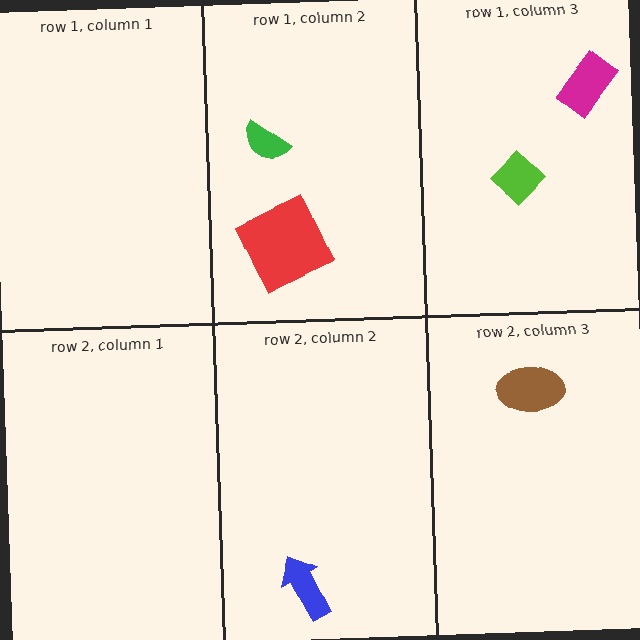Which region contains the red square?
The row 1, column 2 region.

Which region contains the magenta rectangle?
The row 1, column 3 region.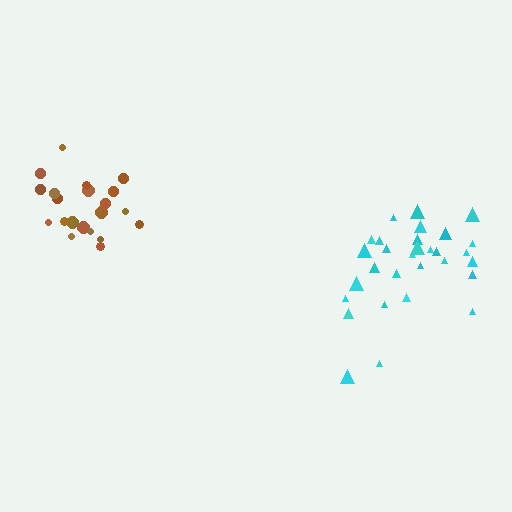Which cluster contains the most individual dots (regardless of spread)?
Cyan (30).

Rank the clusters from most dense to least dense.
brown, cyan.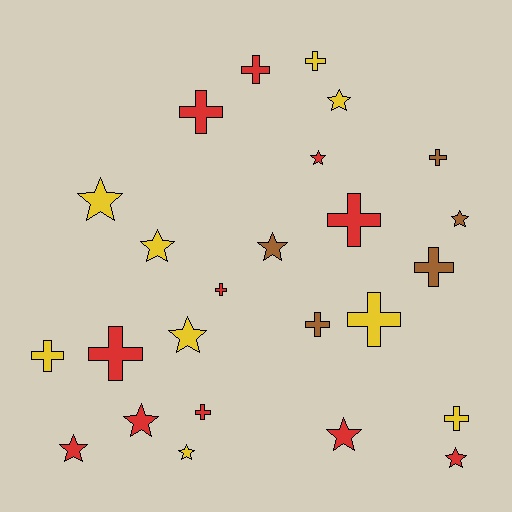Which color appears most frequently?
Red, with 11 objects.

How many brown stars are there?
There are 2 brown stars.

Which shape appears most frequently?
Cross, with 13 objects.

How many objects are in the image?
There are 25 objects.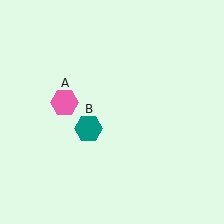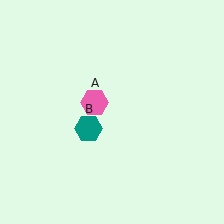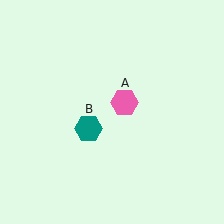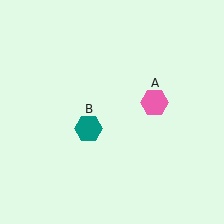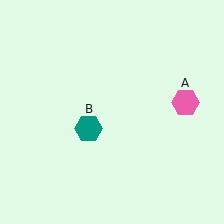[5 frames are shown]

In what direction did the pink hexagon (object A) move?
The pink hexagon (object A) moved right.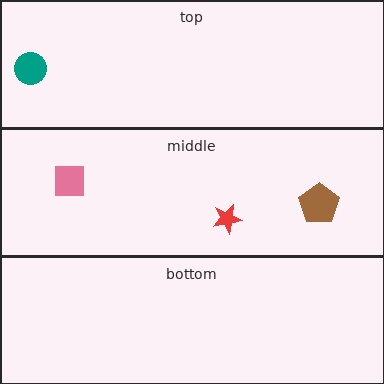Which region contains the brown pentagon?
The middle region.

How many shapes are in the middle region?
3.